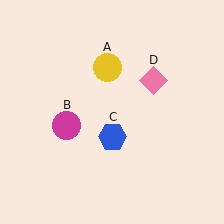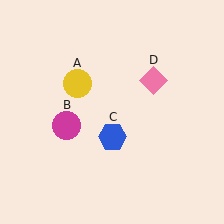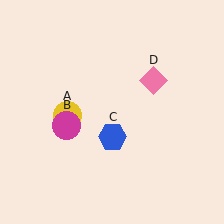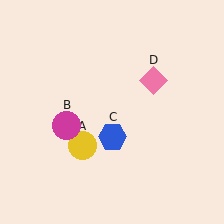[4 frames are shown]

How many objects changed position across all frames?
1 object changed position: yellow circle (object A).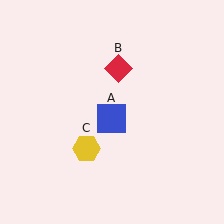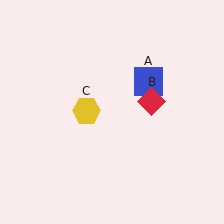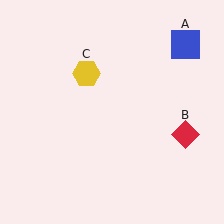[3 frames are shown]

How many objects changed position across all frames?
3 objects changed position: blue square (object A), red diamond (object B), yellow hexagon (object C).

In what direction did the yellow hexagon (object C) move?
The yellow hexagon (object C) moved up.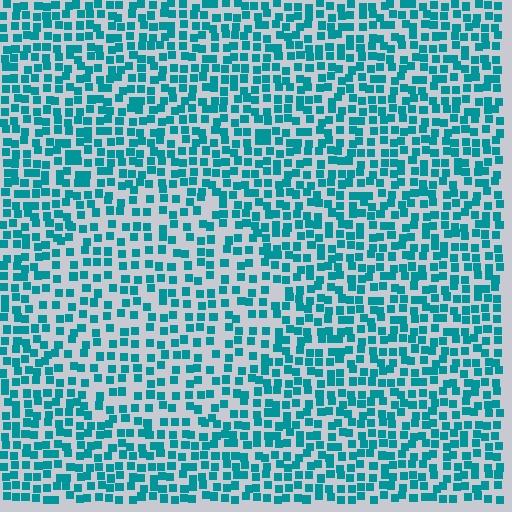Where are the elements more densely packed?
The elements are more densely packed outside the circle boundary.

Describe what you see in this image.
The image contains small teal elements arranged at two different densities. A circle-shaped region is visible where the elements are less densely packed than the surrounding area.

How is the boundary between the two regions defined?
The boundary is defined by a change in element density (approximately 1.5x ratio). All elements are the same color, size, and shape.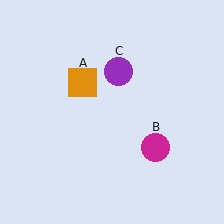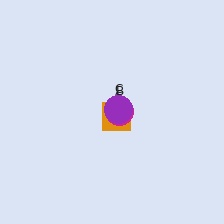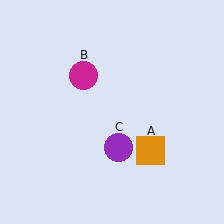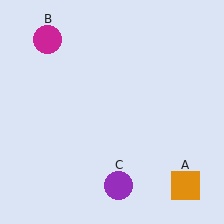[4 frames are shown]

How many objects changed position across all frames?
3 objects changed position: orange square (object A), magenta circle (object B), purple circle (object C).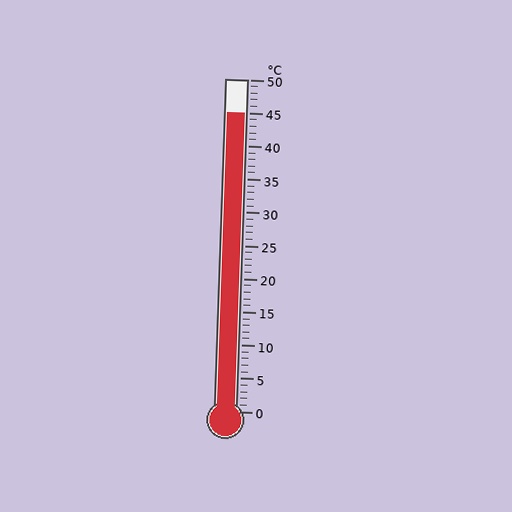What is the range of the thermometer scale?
The thermometer scale ranges from 0°C to 50°C.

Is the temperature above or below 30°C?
The temperature is above 30°C.